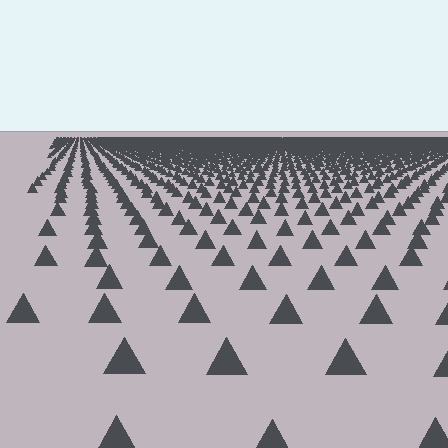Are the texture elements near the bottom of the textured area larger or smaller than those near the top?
Larger. Near the bottom, elements are closer to the viewer and appear at a bigger on-screen size.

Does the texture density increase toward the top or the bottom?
Density increases toward the top.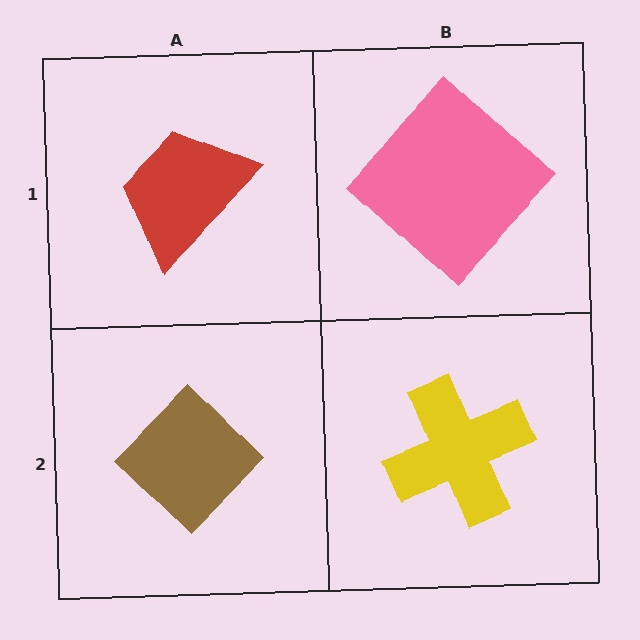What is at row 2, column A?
A brown diamond.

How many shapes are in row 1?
2 shapes.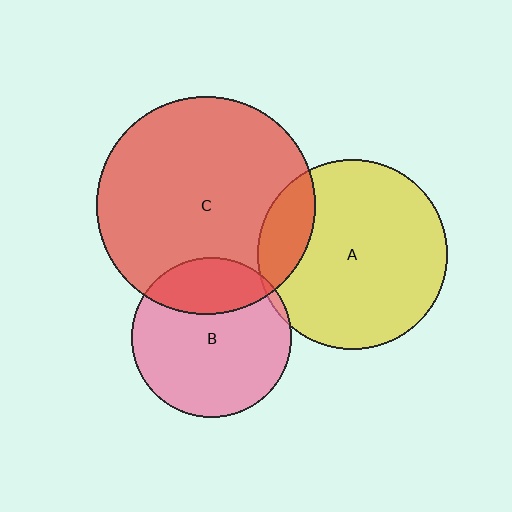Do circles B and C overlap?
Yes.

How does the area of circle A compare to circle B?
Approximately 1.4 times.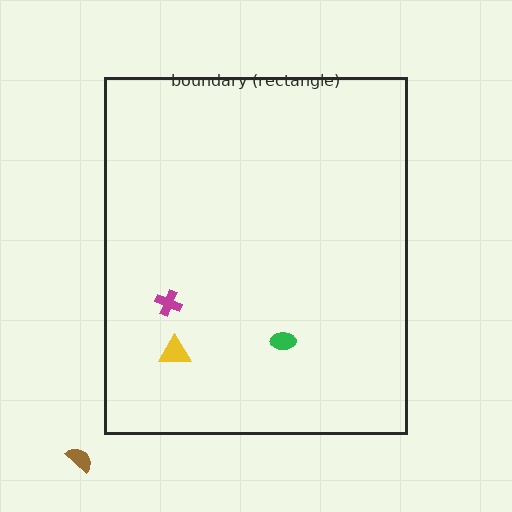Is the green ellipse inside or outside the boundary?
Inside.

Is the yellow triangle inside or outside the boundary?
Inside.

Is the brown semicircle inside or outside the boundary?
Outside.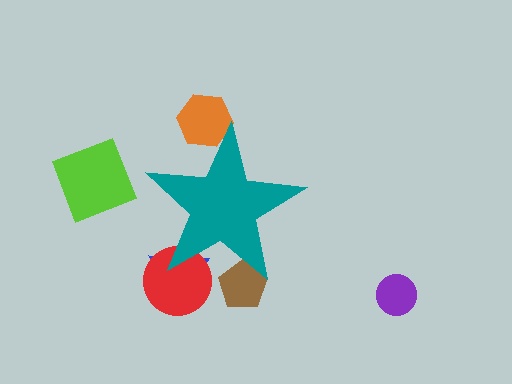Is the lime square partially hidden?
No, the lime square is fully visible.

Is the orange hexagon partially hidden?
Yes, the orange hexagon is partially hidden behind the teal star.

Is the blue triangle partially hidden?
Yes, the blue triangle is partially hidden behind the teal star.